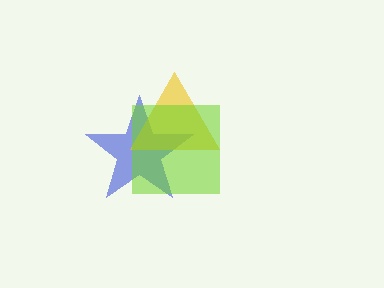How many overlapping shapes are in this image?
There are 3 overlapping shapes in the image.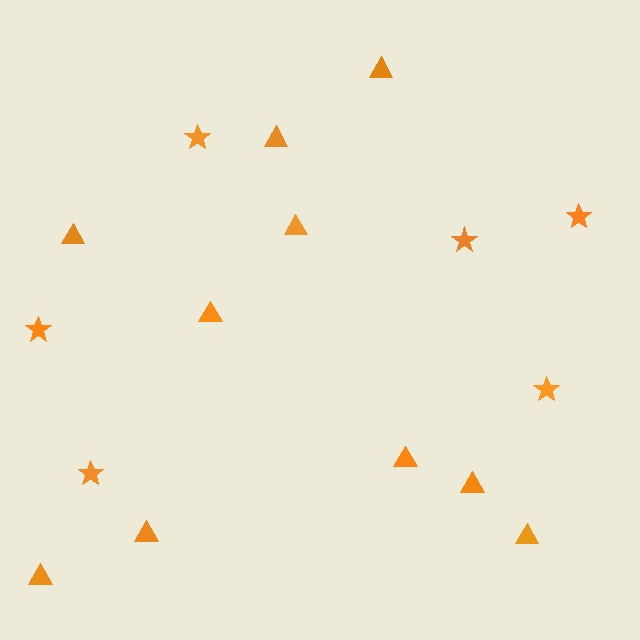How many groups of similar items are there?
There are 2 groups: one group of triangles (10) and one group of stars (6).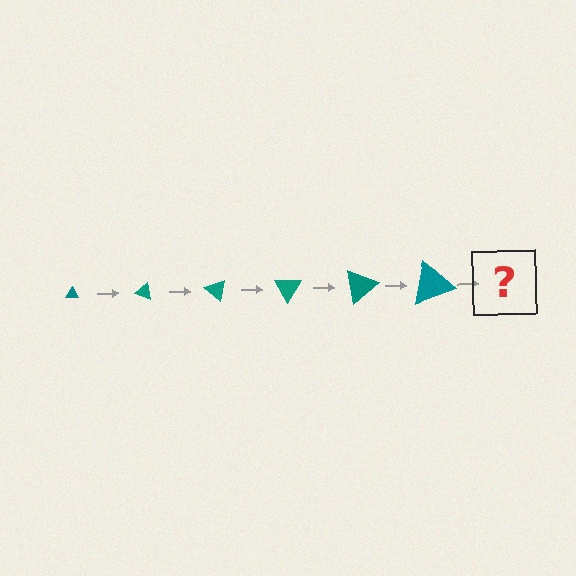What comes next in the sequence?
The next element should be a triangle, larger than the previous one and rotated 120 degrees from the start.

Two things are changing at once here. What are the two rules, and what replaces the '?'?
The two rules are that the triangle grows larger each step and it rotates 20 degrees each step. The '?' should be a triangle, larger than the previous one and rotated 120 degrees from the start.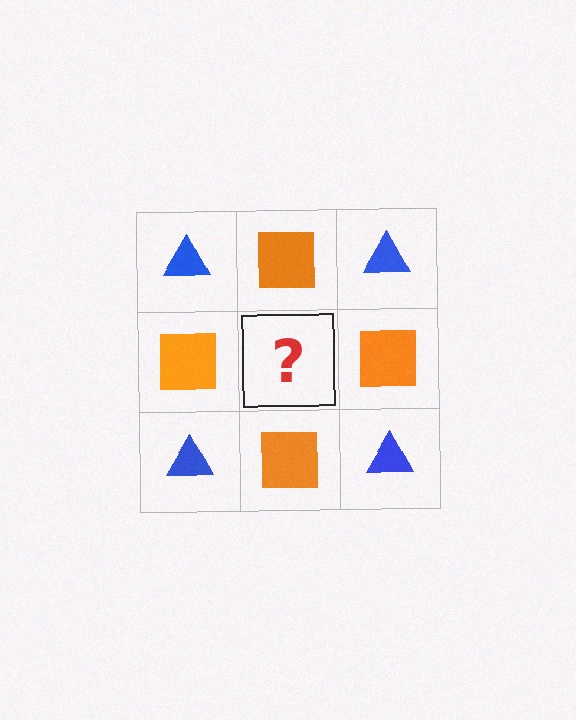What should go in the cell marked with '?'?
The missing cell should contain a blue triangle.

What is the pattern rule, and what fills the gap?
The rule is that it alternates blue triangle and orange square in a checkerboard pattern. The gap should be filled with a blue triangle.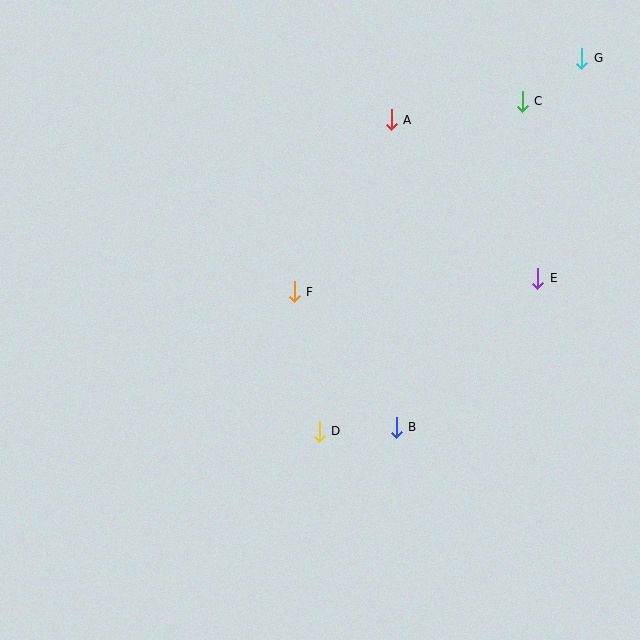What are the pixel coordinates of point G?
Point G is at (582, 58).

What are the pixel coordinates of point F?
Point F is at (294, 292).